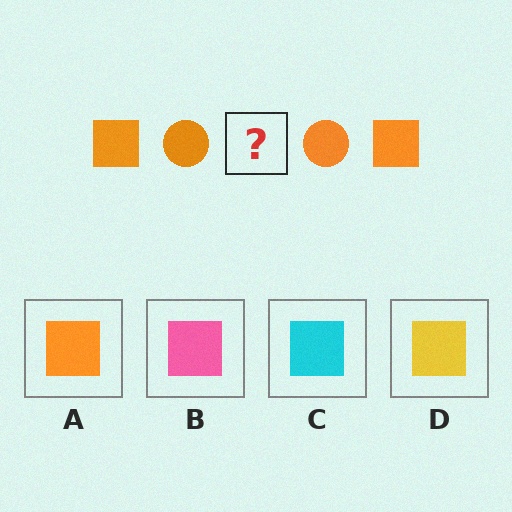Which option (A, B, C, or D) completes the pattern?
A.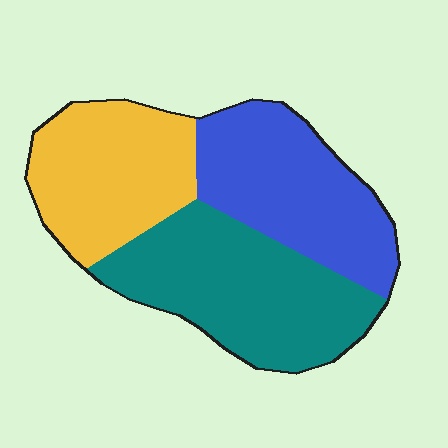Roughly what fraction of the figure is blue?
Blue takes up about one third (1/3) of the figure.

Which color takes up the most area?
Teal, at roughly 40%.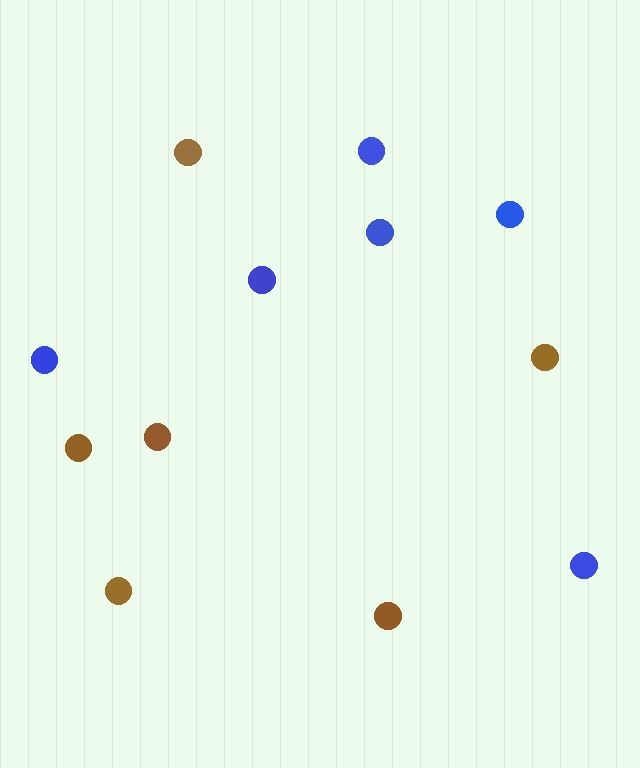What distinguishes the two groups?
There are 2 groups: one group of brown circles (6) and one group of blue circles (6).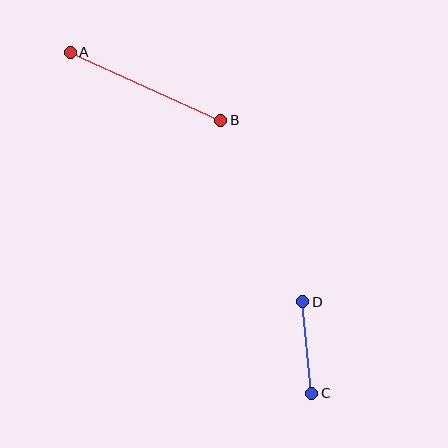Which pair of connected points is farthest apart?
Points A and B are farthest apart.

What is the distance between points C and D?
The distance is approximately 92 pixels.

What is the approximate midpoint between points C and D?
The midpoint is at approximately (307, 347) pixels.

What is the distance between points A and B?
The distance is approximately 165 pixels.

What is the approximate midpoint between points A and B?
The midpoint is at approximately (145, 86) pixels.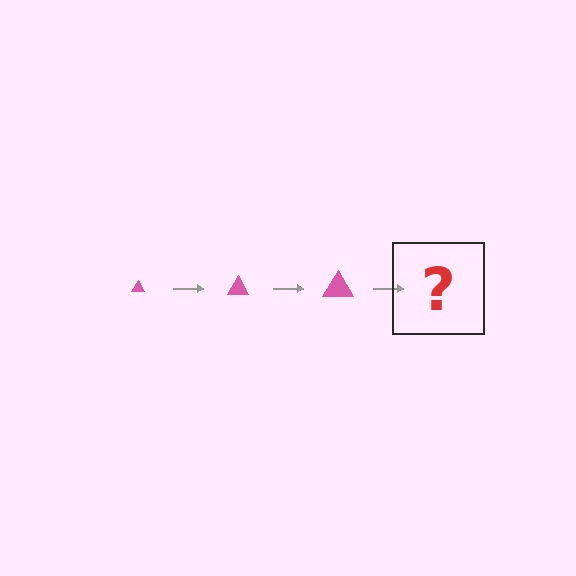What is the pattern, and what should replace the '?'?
The pattern is that the triangle gets progressively larger each step. The '?' should be a pink triangle, larger than the previous one.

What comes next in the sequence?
The next element should be a pink triangle, larger than the previous one.